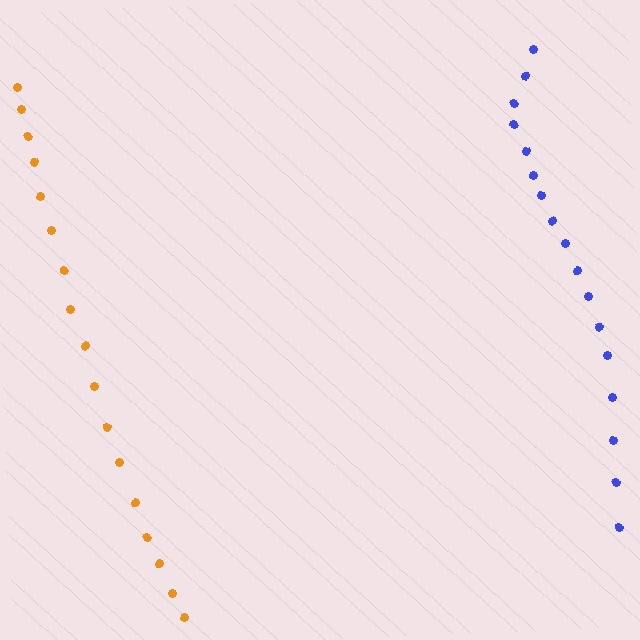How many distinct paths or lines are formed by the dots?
There are 2 distinct paths.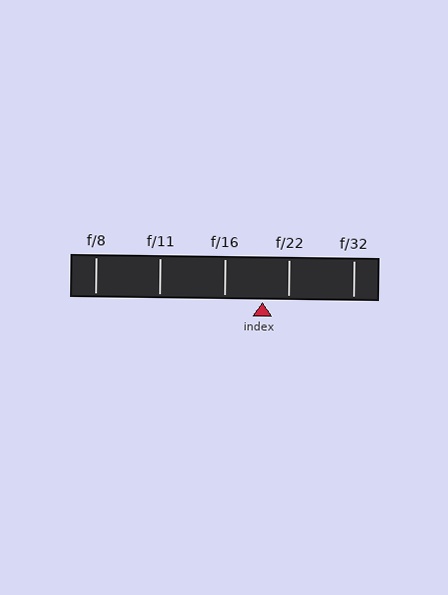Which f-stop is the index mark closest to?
The index mark is closest to f/22.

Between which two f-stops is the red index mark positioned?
The index mark is between f/16 and f/22.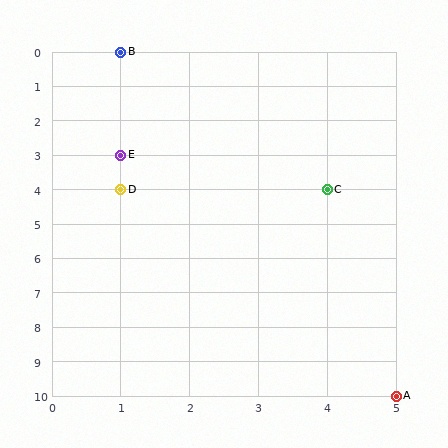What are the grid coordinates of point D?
Point D is at grid coordinates (1, 4).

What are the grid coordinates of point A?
Point A is at grid coordinates (5, 10).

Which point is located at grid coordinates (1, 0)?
Point B is at (1, 0).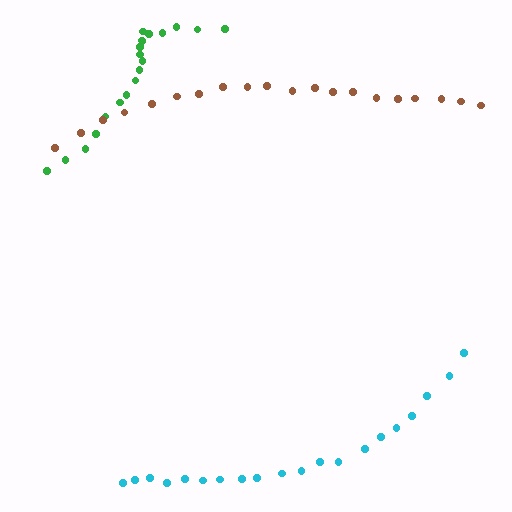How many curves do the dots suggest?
There are 3 distinct paths.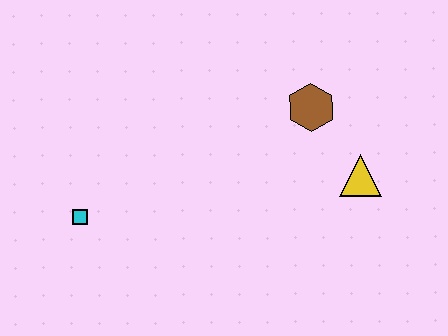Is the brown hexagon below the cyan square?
No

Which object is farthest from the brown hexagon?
The cyan square is farthest from the brown hexagon.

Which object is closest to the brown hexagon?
The yellow triangle is closest to the brown hexagon.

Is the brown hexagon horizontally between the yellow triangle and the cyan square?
Yes